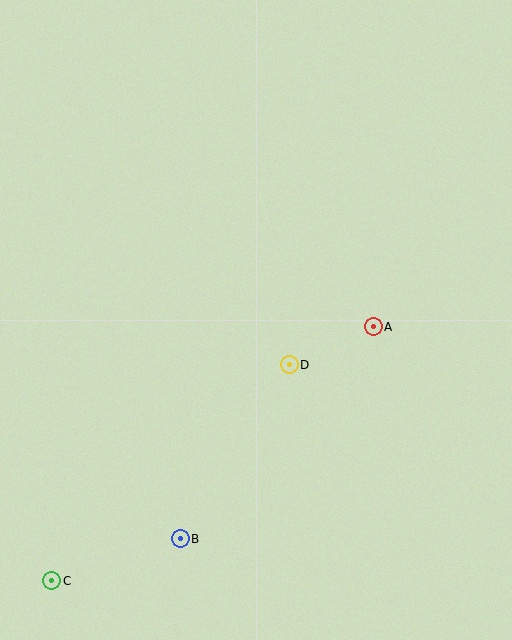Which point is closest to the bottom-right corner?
Point A is closest to the bottom-right corner.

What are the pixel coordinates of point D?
Point D is at (289, 365).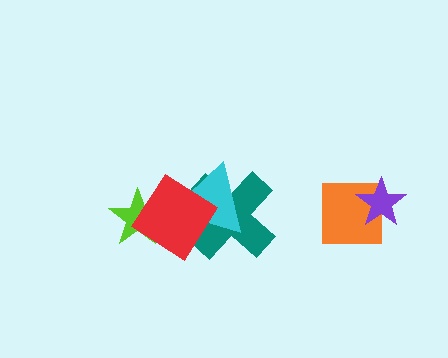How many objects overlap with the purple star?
1 object overlaps with the purple star.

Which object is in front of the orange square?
The purple star is in front of the orange square.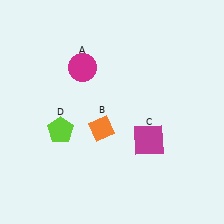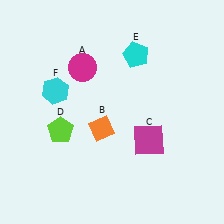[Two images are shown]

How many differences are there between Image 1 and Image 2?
There are 2 differences between the two images.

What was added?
A cyan pentagon (E), a cyan hexagon (F) were added in Image 2.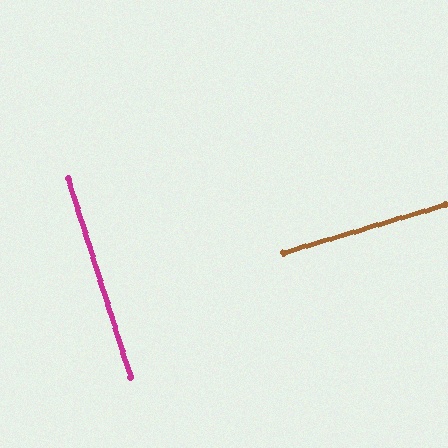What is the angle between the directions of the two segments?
Approximately 89 degrees.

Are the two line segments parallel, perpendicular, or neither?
Perpendicular — they meet at approximately 89°.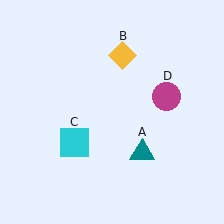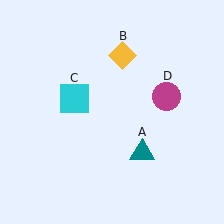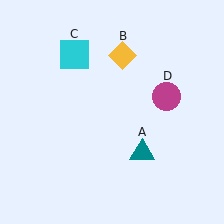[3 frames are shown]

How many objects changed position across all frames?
1 object changed position: cyan square (object C).